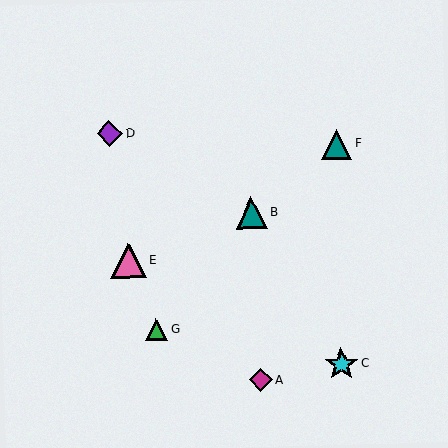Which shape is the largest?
The pink triangle (labeled E) is the largest.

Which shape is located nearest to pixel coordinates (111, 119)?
The purple diamond (labeled D) at (110, 134) is nearest to that location.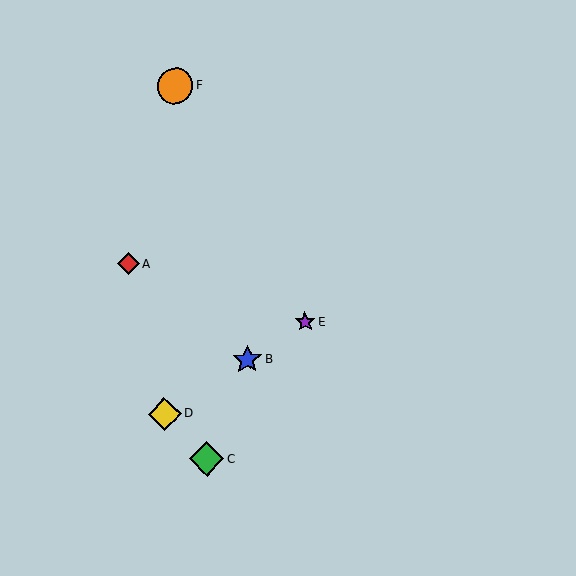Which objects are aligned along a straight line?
Objects B, D, E are aligned along a straight line.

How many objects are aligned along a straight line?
3 objects (B, D, E) are aligned along a straight line.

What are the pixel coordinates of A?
Object A is at (128, 264).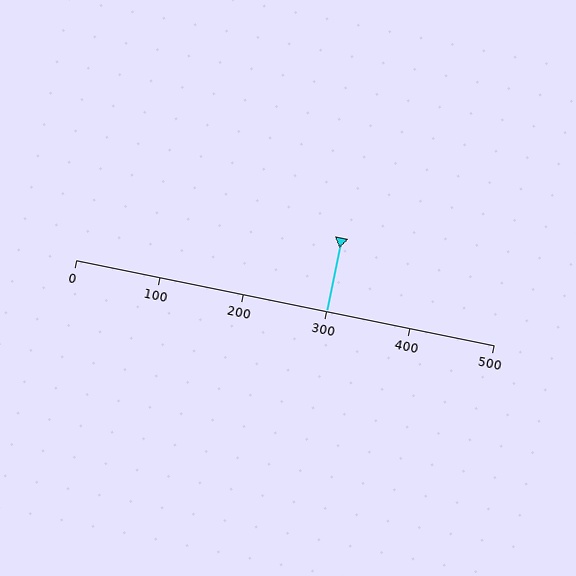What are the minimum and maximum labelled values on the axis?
The axis runs from 0 to 500.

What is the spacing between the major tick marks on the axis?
The major ticks are spaced 100 apart.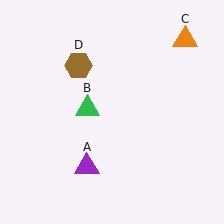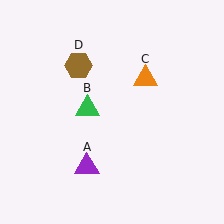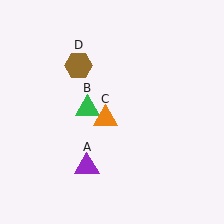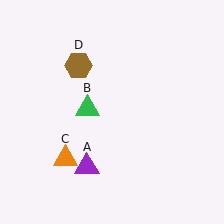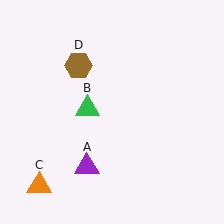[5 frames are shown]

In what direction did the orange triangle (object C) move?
The orange triangle (object C) moved down and to the left.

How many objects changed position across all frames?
1 object changed position: orange triangle (object C).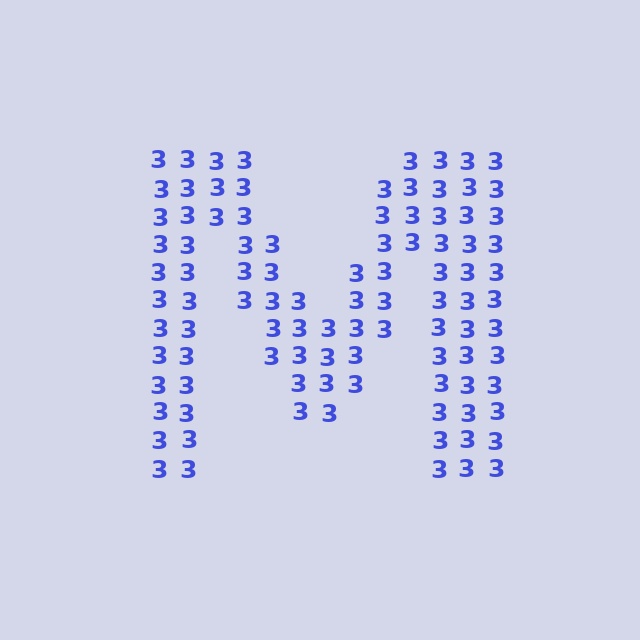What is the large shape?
The large shape is the letter M.